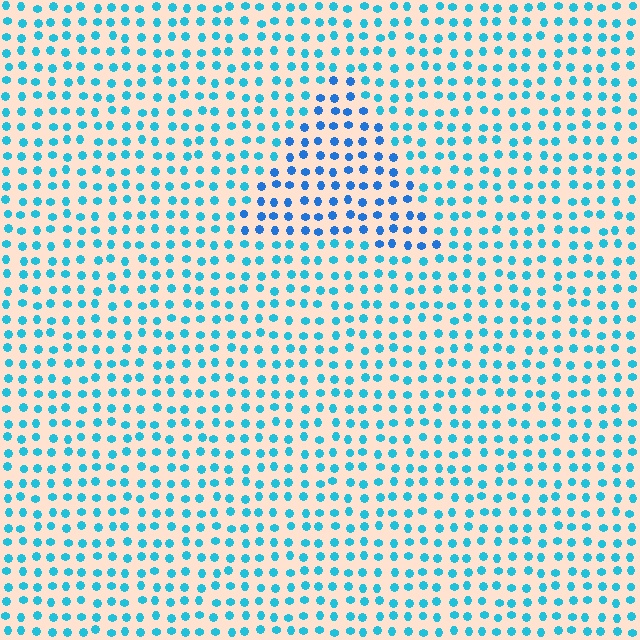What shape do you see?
I see a triangle.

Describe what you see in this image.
The image is filled with small cyan elements in a uniform arrangement. A triangle-shaped region is visible where the elements are tinted to a slightly different hue, forming a subtle color boundary.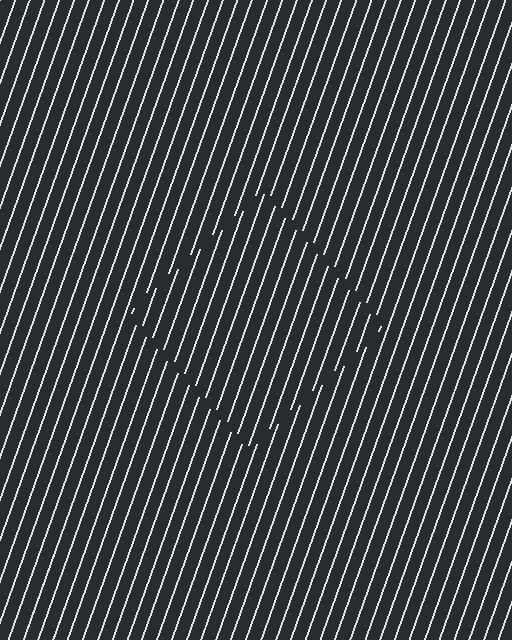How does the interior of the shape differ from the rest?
The interior of the shape contains the same grating, shifted by half a period — the contour is defined by the phase discontinuity where line-ends from the inner and outer gratings abut.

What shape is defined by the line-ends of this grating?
An illusory square. The interior of the shape contains the same grating, shifted by half a period — the contour is defined by the phase discontinuity where line-ends from the inner and outer gratings abut.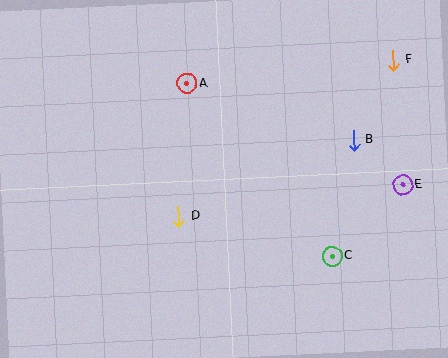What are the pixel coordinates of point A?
Point A is at (187, 84).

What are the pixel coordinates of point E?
Point E is at (403, 184).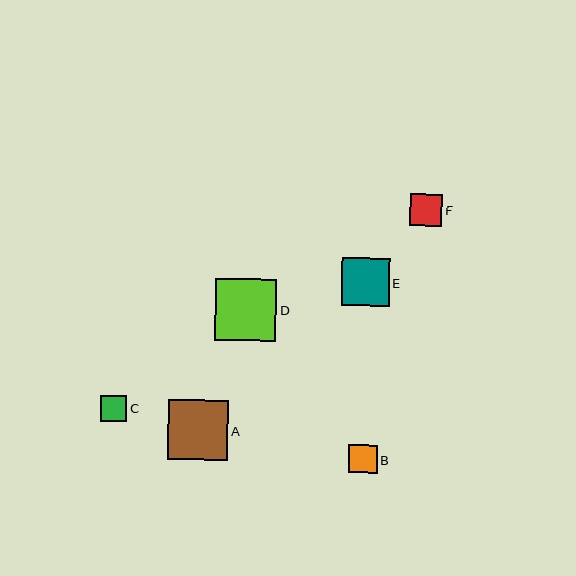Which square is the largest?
Square D is the largest with a size of approximately 62 pixels.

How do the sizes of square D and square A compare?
Square D and square A are approximately the same size.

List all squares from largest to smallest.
From largest to smallest: D, A, E, F, B, C.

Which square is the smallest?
Square C is the smallest with a size of approximately 26 pixels.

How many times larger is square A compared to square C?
Square A is approximately 2.3 times the size of square C.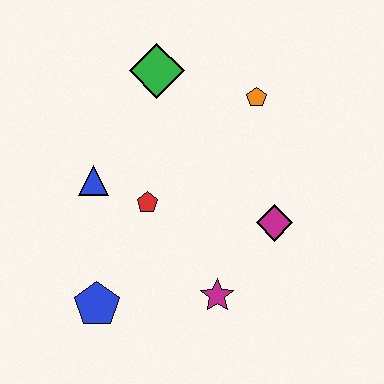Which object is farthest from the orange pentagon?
The blue pentagon is farthest from the orange pentagon.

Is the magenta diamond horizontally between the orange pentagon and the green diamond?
No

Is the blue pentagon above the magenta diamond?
No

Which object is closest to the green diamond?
The orange pentagon is closest to the green diamond.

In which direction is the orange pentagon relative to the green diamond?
The orange pentagon is to the right of the green diamond.